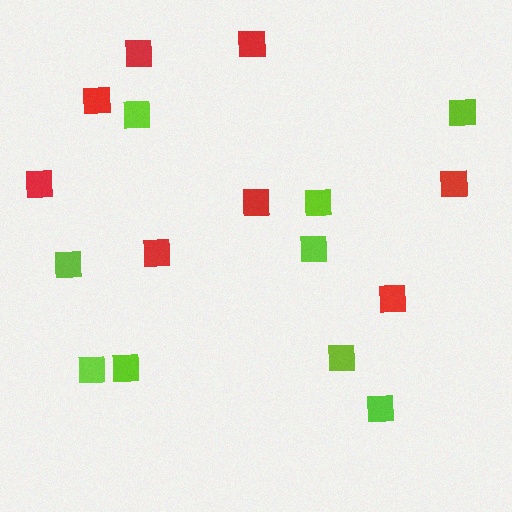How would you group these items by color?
There are 2 groups: one group of red squares (8) and one group of lime squares (9).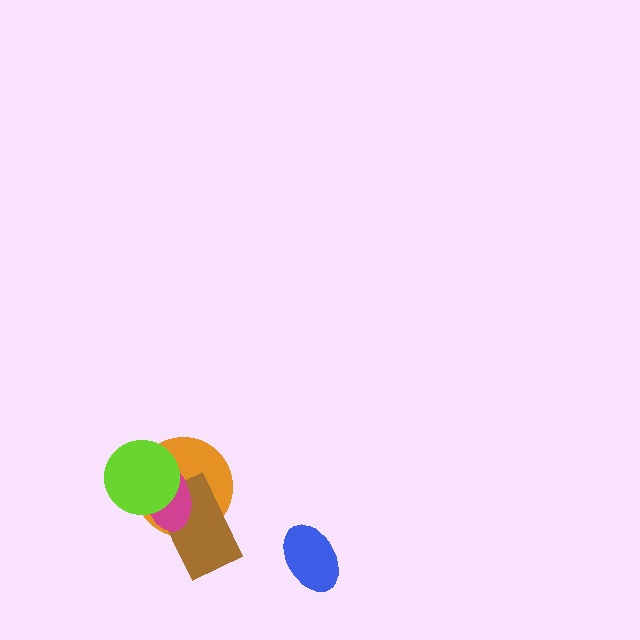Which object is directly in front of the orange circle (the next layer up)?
The brown rectangle is directly in front of the orange circle.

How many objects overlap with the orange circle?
3 objects overlap with the orange circle.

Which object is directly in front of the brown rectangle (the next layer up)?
The magenta ellipse is directly in front of the brown rectangle.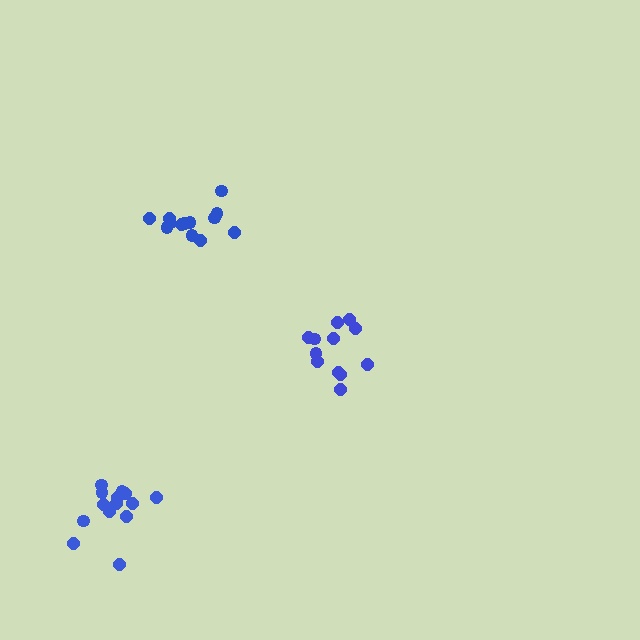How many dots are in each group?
Group 1: 13 dots, Group 2: 12 dots, Group 3: 14 dots (39 total).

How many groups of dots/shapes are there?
There are 3 groups.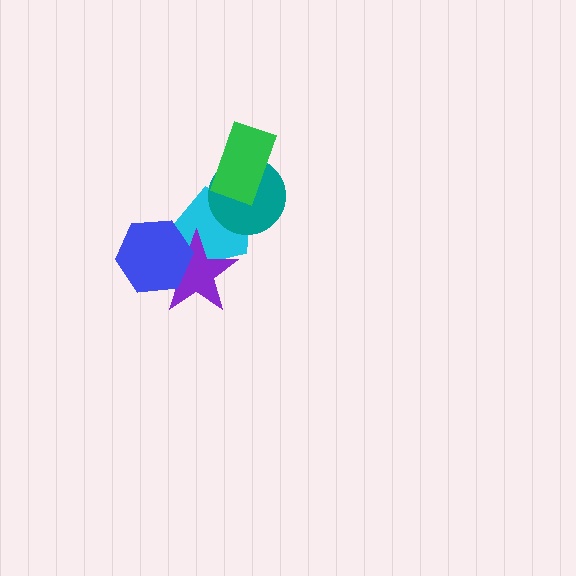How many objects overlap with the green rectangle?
2 objects overlap with the green rectangle.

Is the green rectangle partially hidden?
No, no other shape covers it.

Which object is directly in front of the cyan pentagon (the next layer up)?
The purple star is directly in front of the cyan pentagon.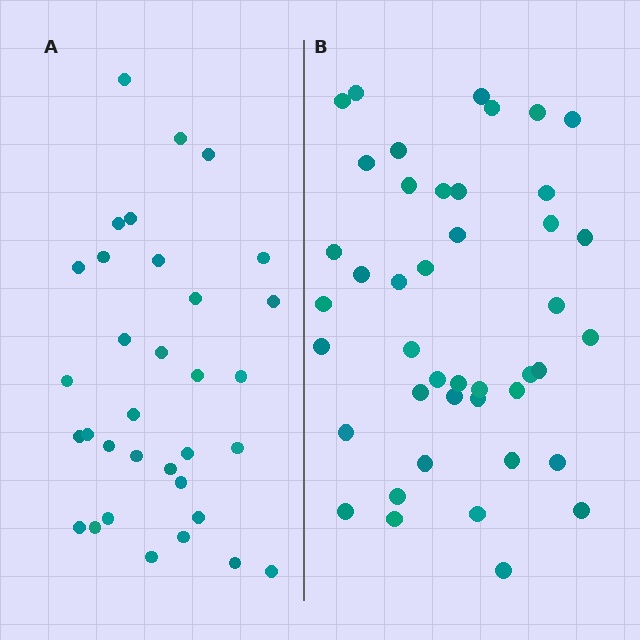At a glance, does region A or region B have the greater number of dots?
Region B (the right region) has more dots.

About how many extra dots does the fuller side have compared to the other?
Region B has roughly 10 or so more dots than region A.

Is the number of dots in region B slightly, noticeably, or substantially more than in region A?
Region B has noticeably more, but not dramatically so. The ratio is roughly 1.3 to 1.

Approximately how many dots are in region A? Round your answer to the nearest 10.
About 30 dots. (The exact count is 33, which rounds to 30.)